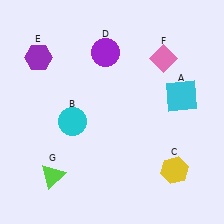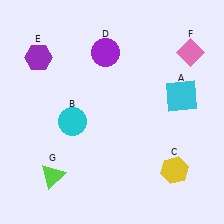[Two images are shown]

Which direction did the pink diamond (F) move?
The pink diamond (F) moved right.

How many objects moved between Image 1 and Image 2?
1 object moved between the two images.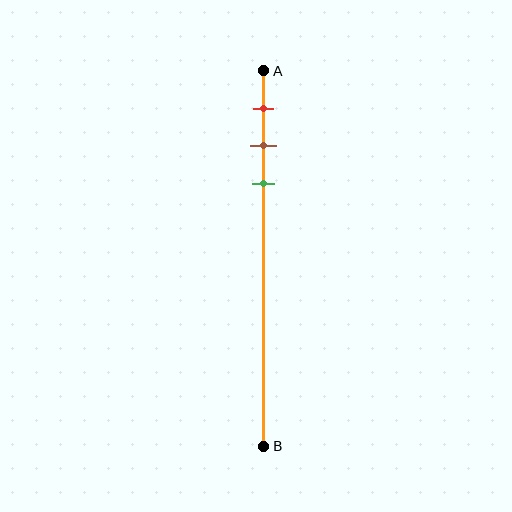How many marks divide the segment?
There are 3 marks dividing the segment.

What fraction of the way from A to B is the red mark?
The red mark is approximately 10% (0.1) of the way from A to B.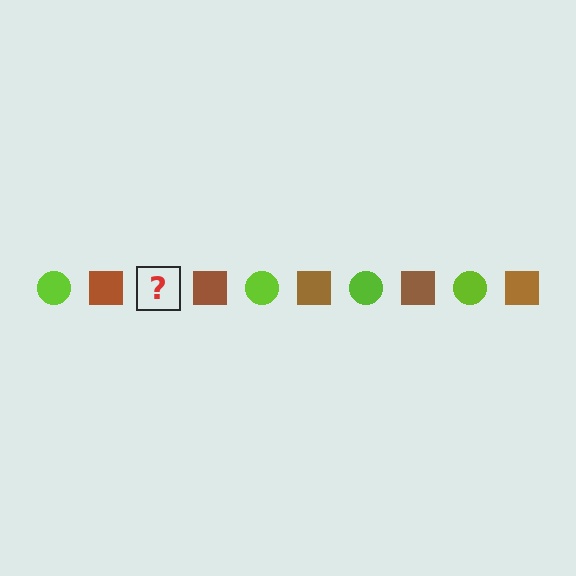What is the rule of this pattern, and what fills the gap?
The rule is that the pattern alternates between lime circle and brown square. The gap should be filled with a lime circle.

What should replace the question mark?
The question mark should be replaced with a lime circle.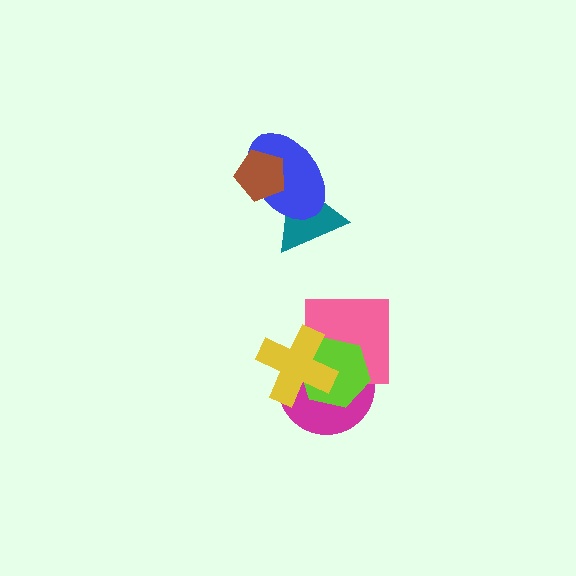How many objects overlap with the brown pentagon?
2 objects overlap with the brown pentagon.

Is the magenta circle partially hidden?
Yes, it is partially covered by another shape.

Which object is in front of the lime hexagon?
The yellow cross is in front of the lime hexagon.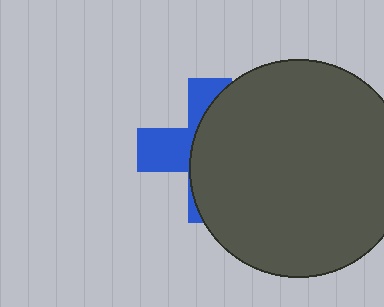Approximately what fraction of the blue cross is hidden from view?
Roughly 63% of the blue cross is hidden behind the dark gray circle.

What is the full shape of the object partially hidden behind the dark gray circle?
The partially hidden object is a blue cross.